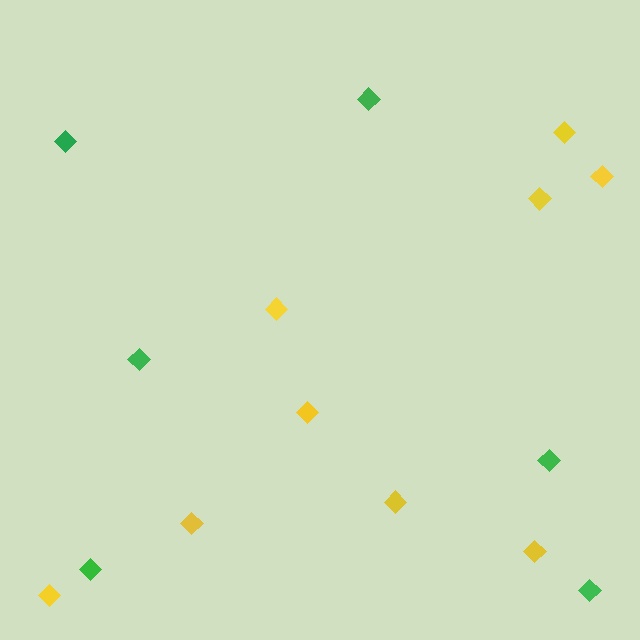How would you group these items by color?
There are 2 groups: one group of yellow diamonds (9) and one group of green diamonds (6).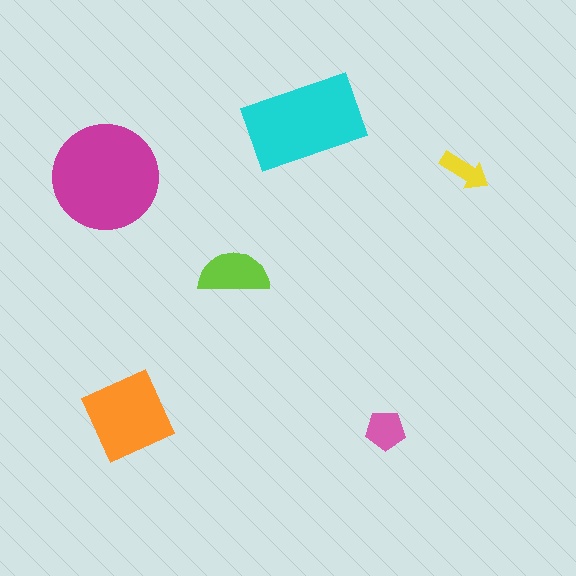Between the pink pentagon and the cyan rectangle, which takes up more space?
The cyan rectangle.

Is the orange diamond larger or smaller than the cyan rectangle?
Smaller.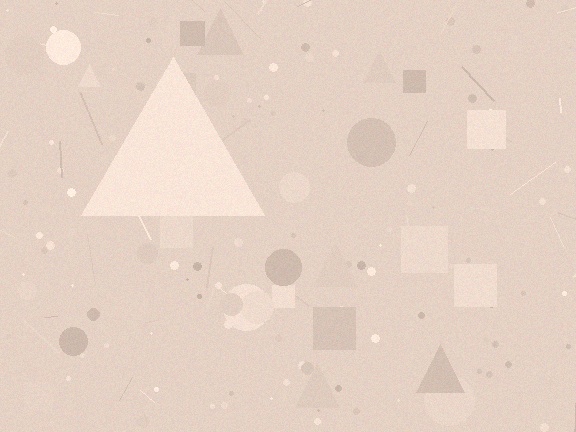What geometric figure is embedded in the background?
A triangle is embedded in the background.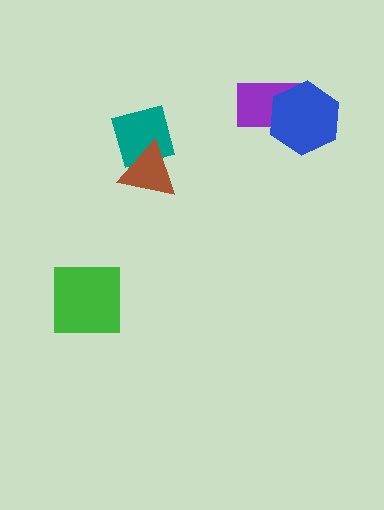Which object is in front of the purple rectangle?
The blue hexagon is in front of the purple rectangle.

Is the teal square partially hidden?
Yes, it is partially covered by another shape.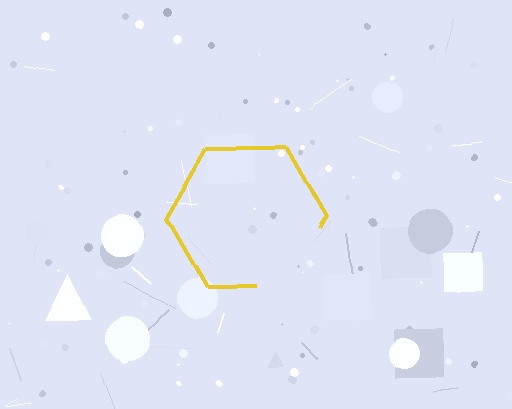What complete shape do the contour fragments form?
The contour fragments form a hexagon.